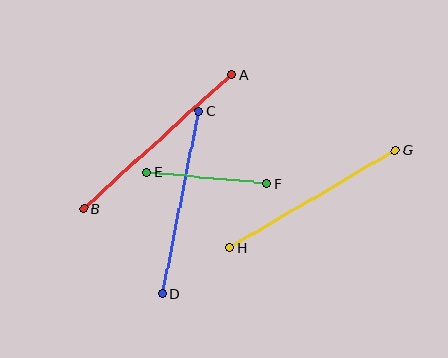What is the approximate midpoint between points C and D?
The midpoint is at approximately (181, 202) pixels.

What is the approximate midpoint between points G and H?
The midpoint is at approximately (312, 199) pixels.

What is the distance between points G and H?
The distance is approximately 193 pixels.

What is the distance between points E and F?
The distance is approximately 121 pixels.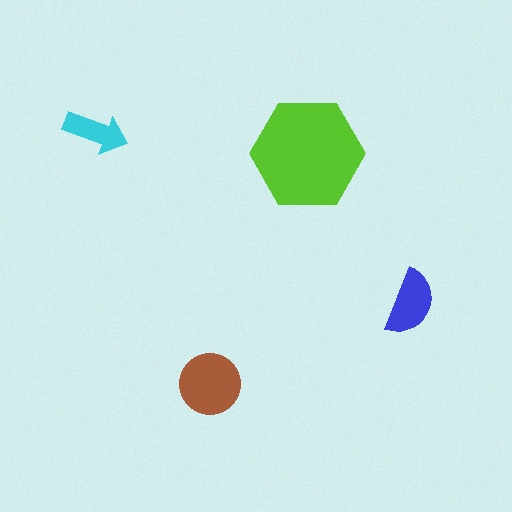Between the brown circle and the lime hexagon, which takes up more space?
The lime hexagon.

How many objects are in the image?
There are 4 objects in the image.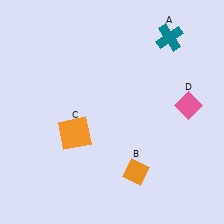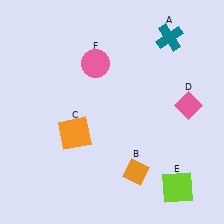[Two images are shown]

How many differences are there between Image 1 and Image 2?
There are 2 differences between the two images.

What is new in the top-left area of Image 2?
A pink circle (F) was added in the top-left area of Image 2.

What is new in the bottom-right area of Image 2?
A lime square (E) was added in the bottom-right area of Image 2.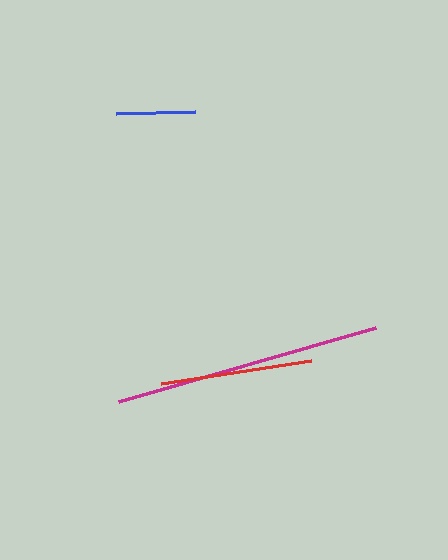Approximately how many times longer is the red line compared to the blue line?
The red line is approximately 1.9 times the length of the blue line.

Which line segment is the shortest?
The blue line is the shortest at approximately 79 pixels.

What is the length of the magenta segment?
The magenta segment is approximately 268 pixels long.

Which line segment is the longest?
The magenta line is the longest at approximately 268 pixels.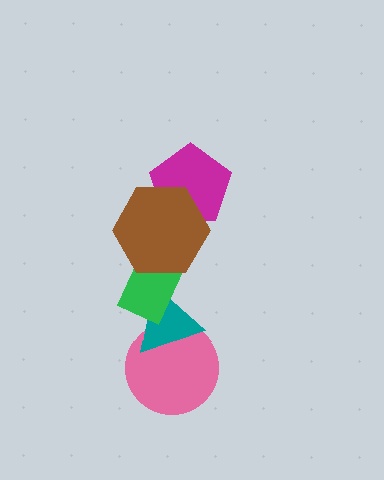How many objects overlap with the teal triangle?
2 objects overlap with the teal triangle.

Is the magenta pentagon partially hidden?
Yes, it is partially covered by another shape.